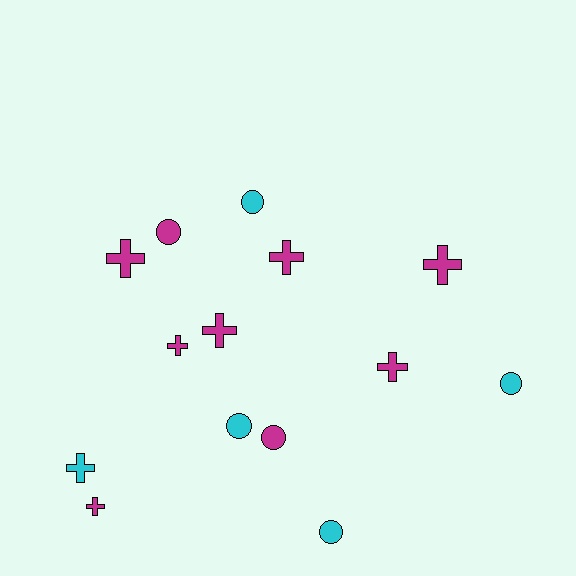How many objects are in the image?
There are 14 objects.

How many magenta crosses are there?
There are 7 magenta crosses.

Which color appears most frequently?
Magenta, with 9 objects.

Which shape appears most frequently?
Cross, with 8 objects.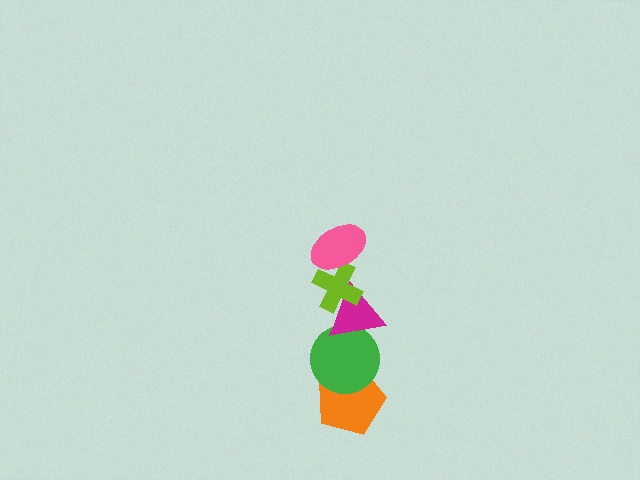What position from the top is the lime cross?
The lime cross is 2nd from the top.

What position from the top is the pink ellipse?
The pink ellipse is 1st from the top.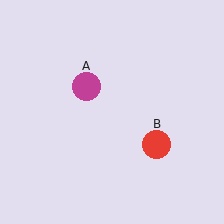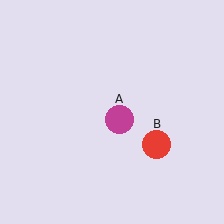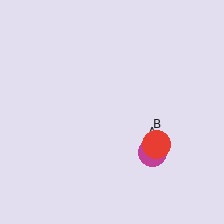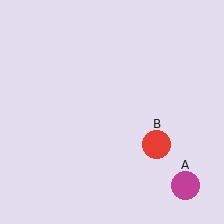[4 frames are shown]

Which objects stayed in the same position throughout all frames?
Red circle (object B) remained stationary.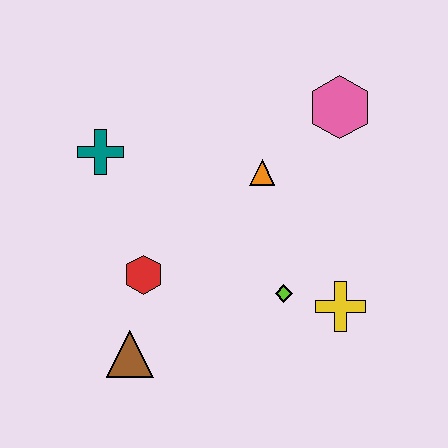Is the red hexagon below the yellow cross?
No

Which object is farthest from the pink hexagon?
The brown triangle is farthest from the pink hexagon.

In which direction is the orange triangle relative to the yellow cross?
The orange triangle is above the yellow cross.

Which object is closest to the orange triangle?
The pink hexagon is closest to the orange triangle.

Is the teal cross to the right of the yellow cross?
No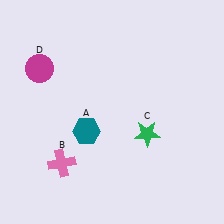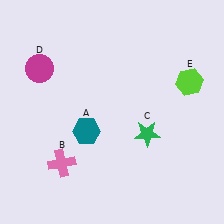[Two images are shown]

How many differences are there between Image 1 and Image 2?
There is 1 difference between the two images.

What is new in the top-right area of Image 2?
A lime hexagon (E) was added in the top-right area of Image 2.